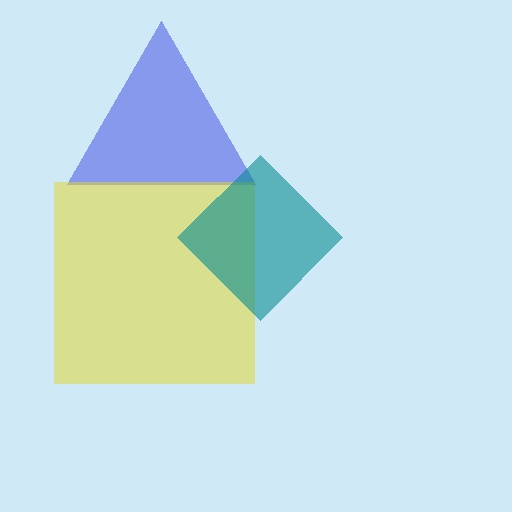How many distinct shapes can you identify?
There are 3 distinct shapes: a blue triangle, a yellow square, a teal diamond.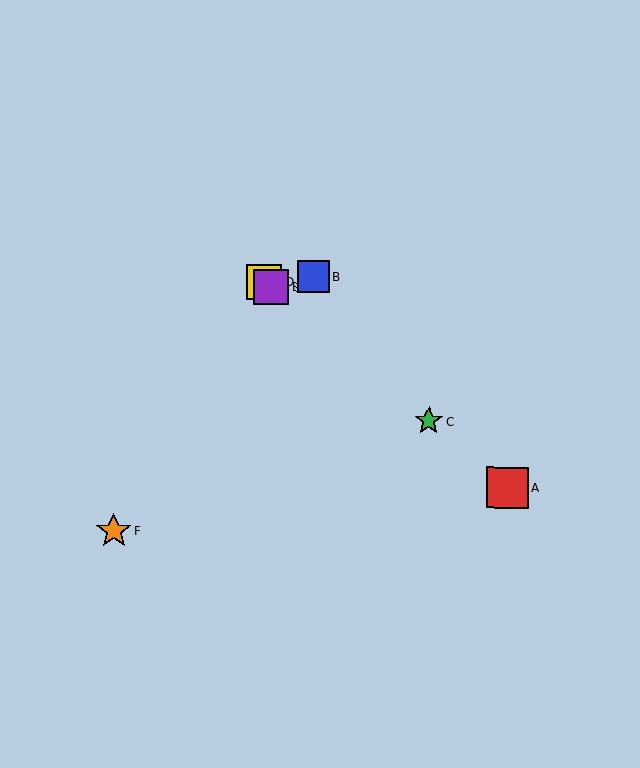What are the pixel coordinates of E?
Object E is at (271, 287).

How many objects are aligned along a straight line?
4 objects (A, C, D, E) are aligned along a straight line.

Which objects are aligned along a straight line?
Objects A, C, D, E are aligned along a straight line.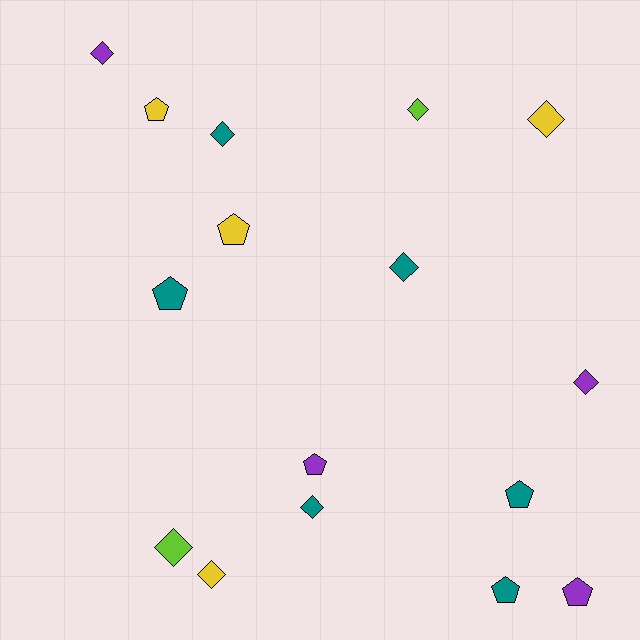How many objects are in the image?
There are 16 objects.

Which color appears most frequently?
Teal, with 6 objects.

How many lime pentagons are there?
There are no lime pentagons.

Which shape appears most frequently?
Diamond, with 9 objects.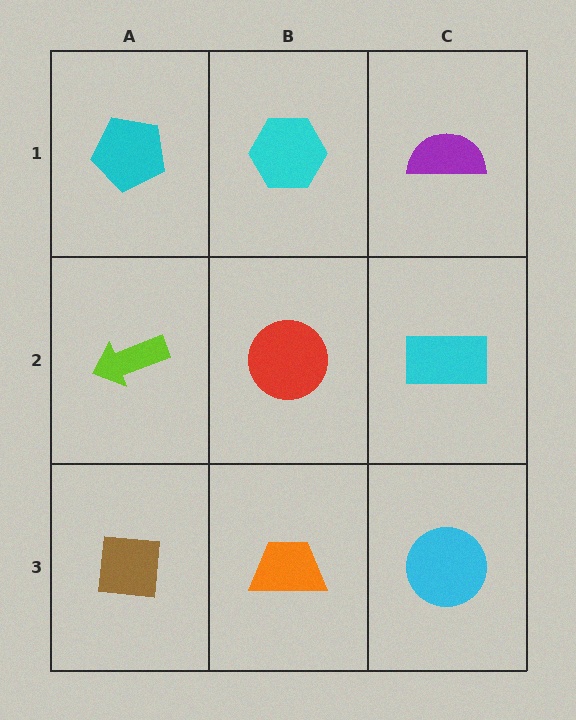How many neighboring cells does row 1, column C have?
2.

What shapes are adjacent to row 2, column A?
A cyan pentagon (row 1, column A), a brown square (row 3, column A), a red circle (row 2, column B).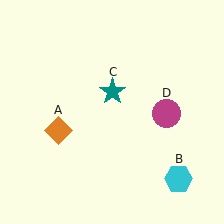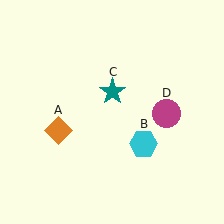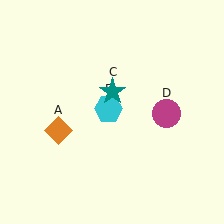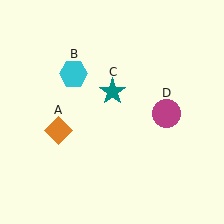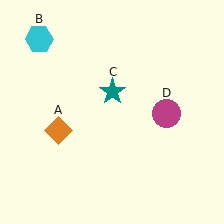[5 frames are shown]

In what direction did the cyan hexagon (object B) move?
The cyan hexagon (object B) moved up and to the left.